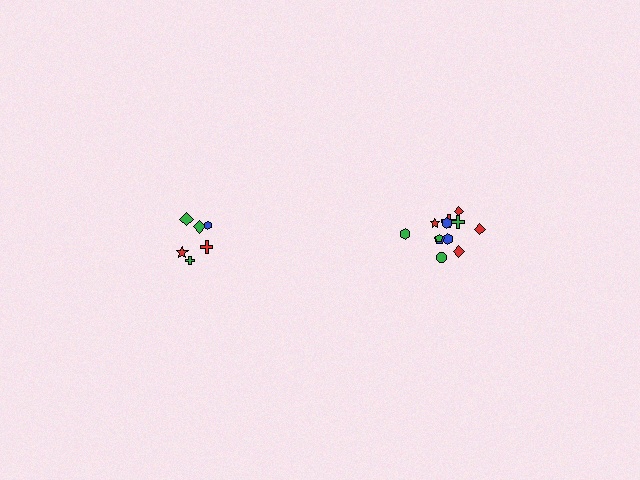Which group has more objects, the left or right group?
The right group.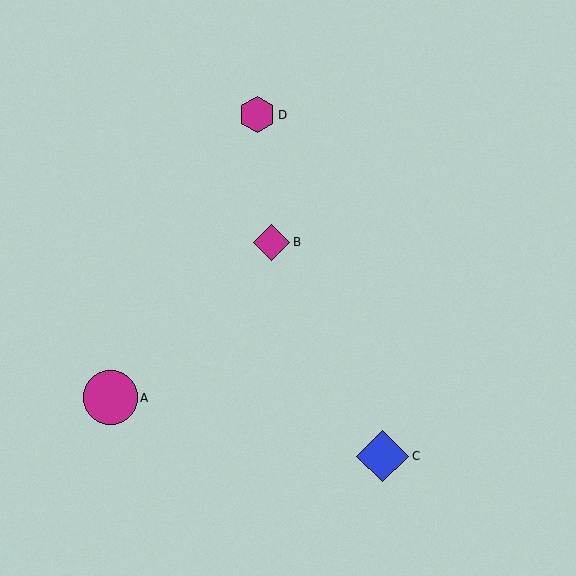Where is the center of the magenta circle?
The center of the magenta circle is at (110, 398).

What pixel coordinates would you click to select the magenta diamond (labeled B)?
Click at (272, 242) to select the magenta diamond B.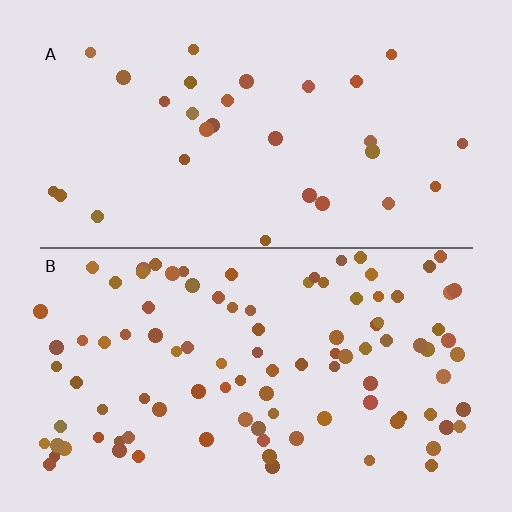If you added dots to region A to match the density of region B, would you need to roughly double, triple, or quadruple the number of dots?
Approximately triple.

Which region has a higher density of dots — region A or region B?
B (the bottom).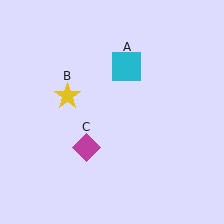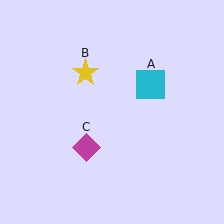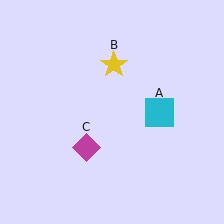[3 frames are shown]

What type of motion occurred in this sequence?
The cyan square (object A), yellow star (object B) rotated clockwise around the center of the scene.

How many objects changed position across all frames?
2 objects changed position: cyan square (object A), yellow star (object B).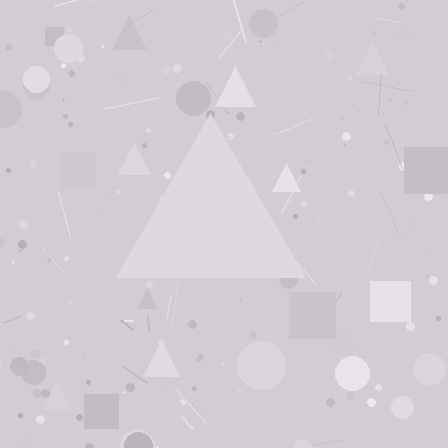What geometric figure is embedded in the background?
A triangle is embedded in the background.